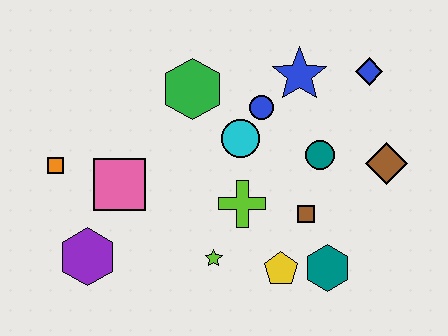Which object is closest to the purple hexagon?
The pink square is closest to the purple hexagon.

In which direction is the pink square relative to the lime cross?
The pink square is to the left of the lime cross.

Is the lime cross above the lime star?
Yes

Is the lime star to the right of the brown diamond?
No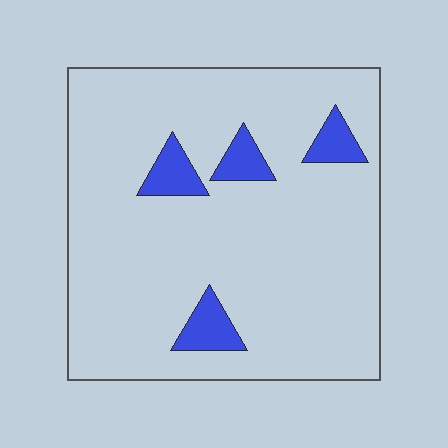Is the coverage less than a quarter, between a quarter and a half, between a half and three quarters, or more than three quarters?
Less than a quarter.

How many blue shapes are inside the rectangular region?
4.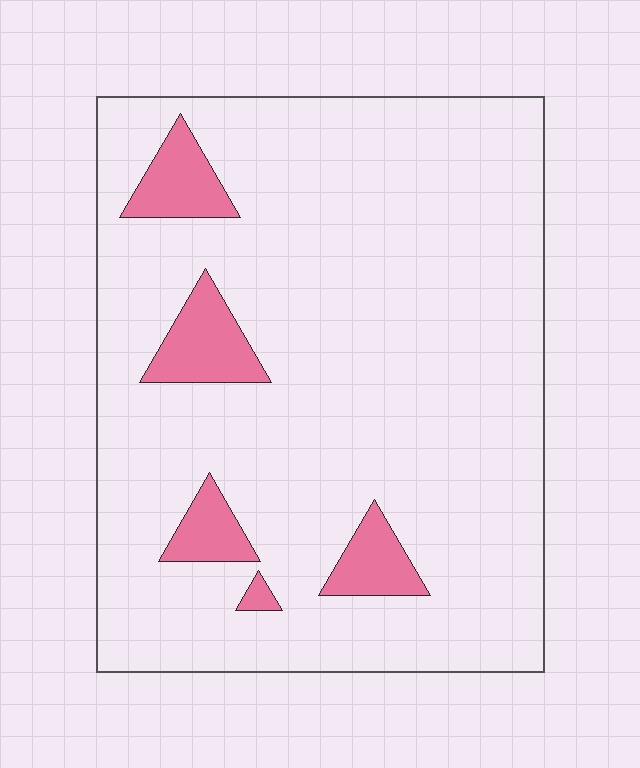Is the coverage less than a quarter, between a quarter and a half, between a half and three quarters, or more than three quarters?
Less than a quarter.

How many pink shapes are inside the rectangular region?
5.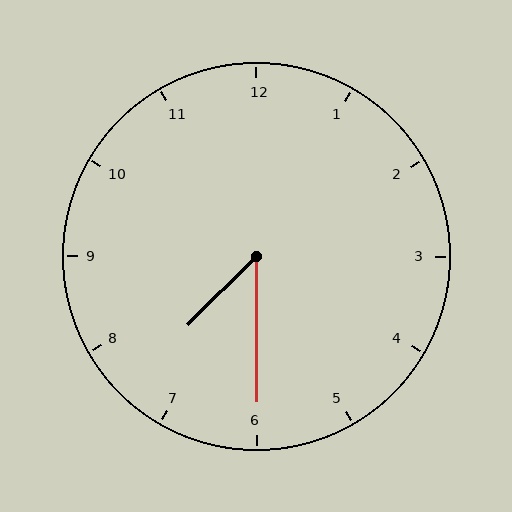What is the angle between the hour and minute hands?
Approximately 45 degrees.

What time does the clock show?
7:30.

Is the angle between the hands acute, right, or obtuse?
It is acute.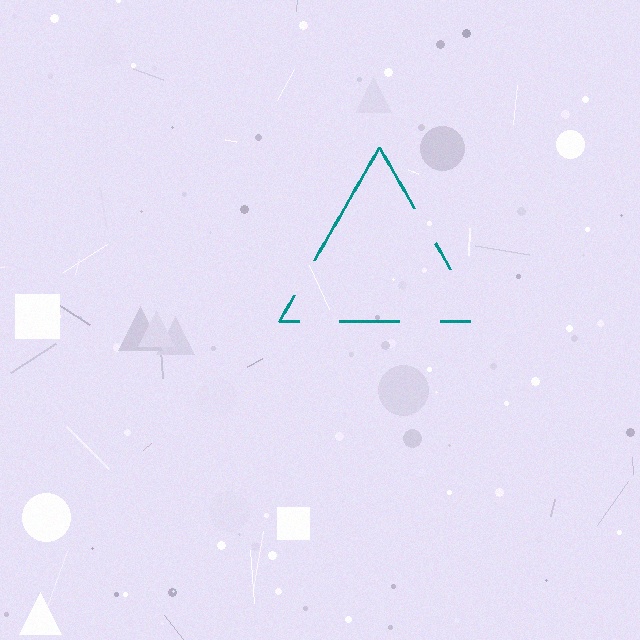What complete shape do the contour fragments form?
The contour fragments form a triangle.